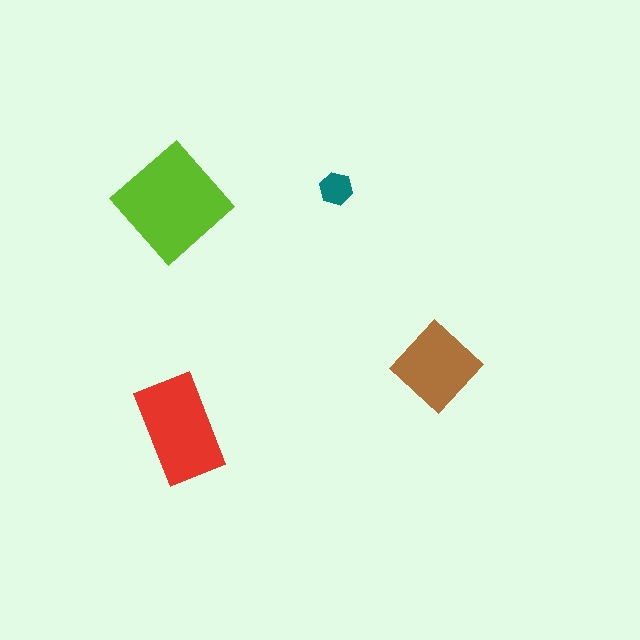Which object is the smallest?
The teal hexagon.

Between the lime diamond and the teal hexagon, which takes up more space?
The lime diamond.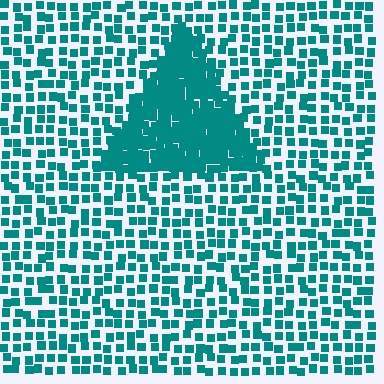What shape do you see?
I see a triangle.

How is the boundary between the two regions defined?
The boundary is defined by a change in element density (approximately 2.5x ratio). All elements are the same color, size, and shape.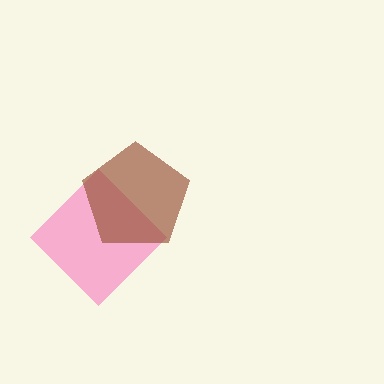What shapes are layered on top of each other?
The layered shapes are: a pink diamond, a brown pentagon.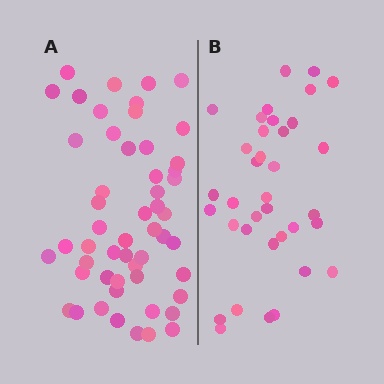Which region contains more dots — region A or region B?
Region A (the left region) has more dots.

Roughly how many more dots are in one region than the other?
Region A has approximately 15 more dots than region B.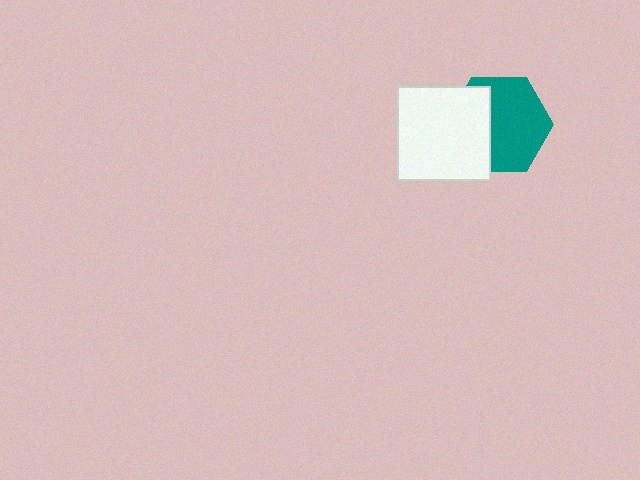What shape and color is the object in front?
The object in front is a white square.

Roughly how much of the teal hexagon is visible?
About half of it is visible (roughly 61%).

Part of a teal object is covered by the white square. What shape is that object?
It is a hexagon.